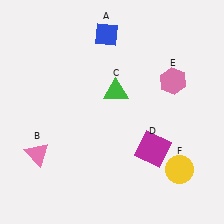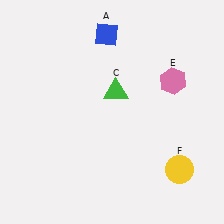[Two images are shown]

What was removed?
The magenta square (D), the pink triangle (B) were removed in Image 2.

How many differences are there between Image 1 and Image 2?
There are 2 differences between the two images.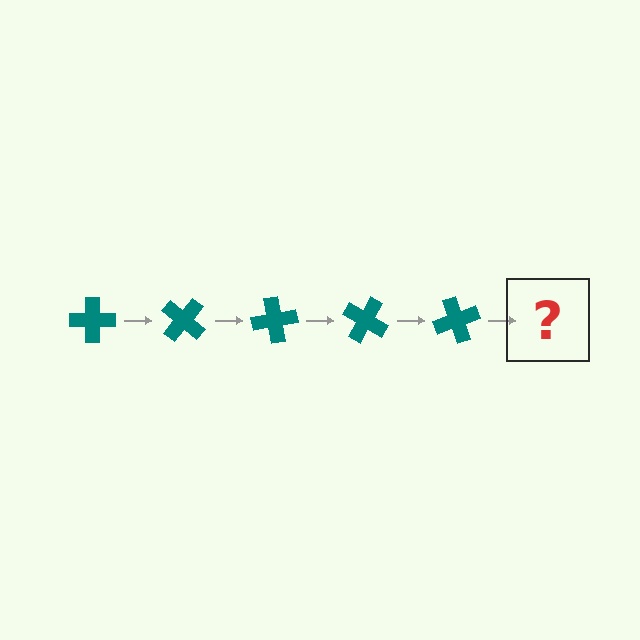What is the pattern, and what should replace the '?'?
The pattern is that the cross rotates 40 degrees each step. The '?' should be a teal cross rotated 200 degrees.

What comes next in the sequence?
The next element should be a teal cross rotated 200 degrees.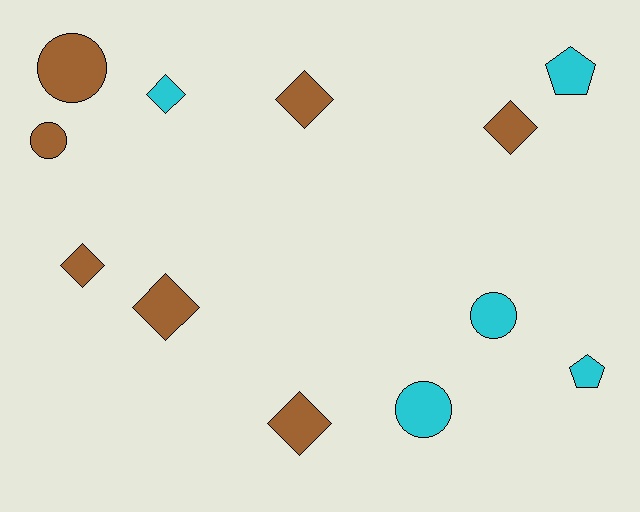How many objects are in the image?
There are 12 objects.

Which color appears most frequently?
Brown, with 7 objects.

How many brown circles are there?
There are 2 brown circles.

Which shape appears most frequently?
Diamond, with 6 objects.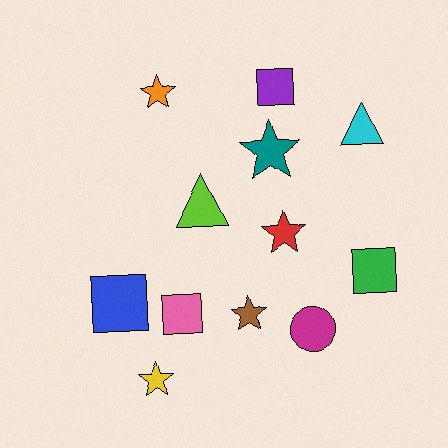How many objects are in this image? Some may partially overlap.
There are 12 objects.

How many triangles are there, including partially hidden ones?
There are 2 triangles.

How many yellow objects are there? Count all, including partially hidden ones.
There is 1 yellow object.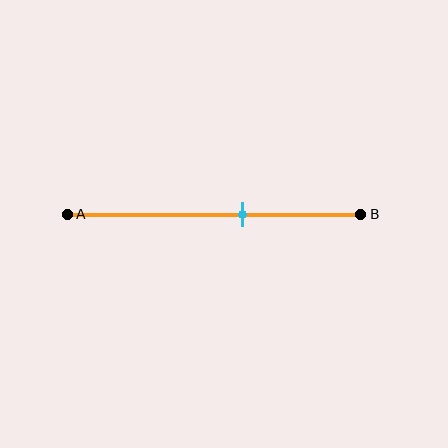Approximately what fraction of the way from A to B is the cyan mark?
The cyan mark is approximately 60% of the way from A to B.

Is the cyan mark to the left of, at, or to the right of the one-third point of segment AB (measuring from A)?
The cyan mark is to the right of the one-third point of segment AB.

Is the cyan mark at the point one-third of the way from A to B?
No, the mark is at about 60% from A, not at the 33% one-third point.